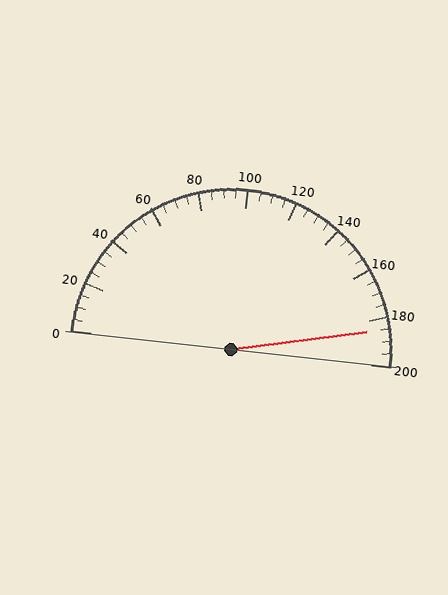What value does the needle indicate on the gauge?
The needle indicates approximately 185.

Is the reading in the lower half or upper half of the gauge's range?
The reading is in the upper half of the range (0 to 200).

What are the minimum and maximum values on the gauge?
The gauge ranges from 0 to 200.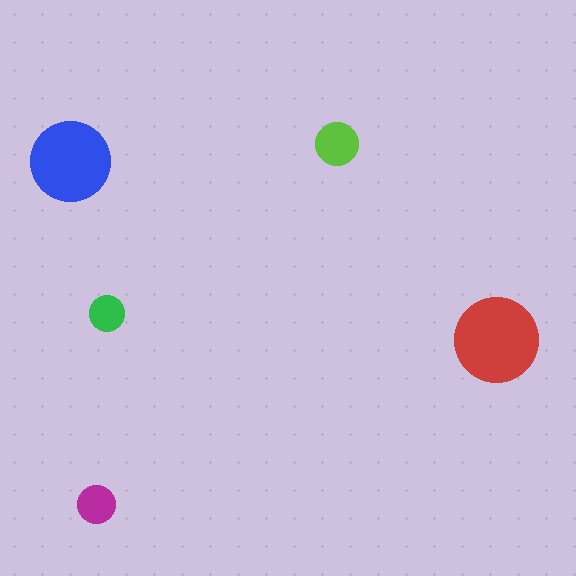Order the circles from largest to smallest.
the red one, the blue one, the lime one, the magenta one, the green one.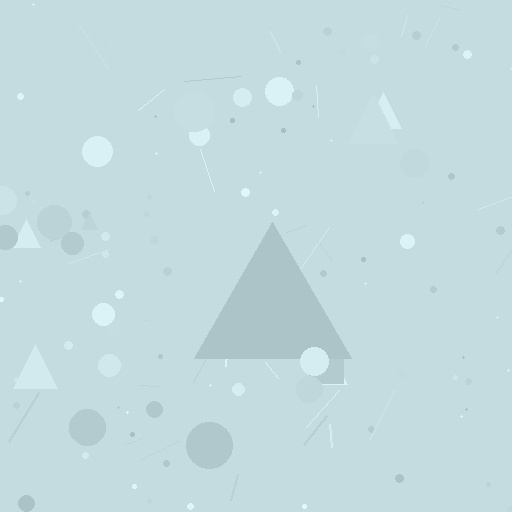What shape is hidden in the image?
A triangle is hidden in the image.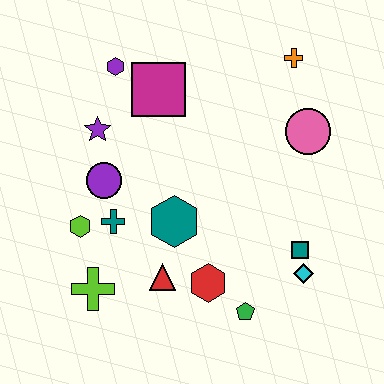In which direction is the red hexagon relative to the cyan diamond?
The red hexagon is to the left of the cyan diamond.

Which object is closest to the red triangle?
The red hexagon is closest to the red triangle.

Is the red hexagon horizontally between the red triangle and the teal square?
Yes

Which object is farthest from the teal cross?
The orange cross is farthest from the teal cross.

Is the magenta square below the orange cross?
Yes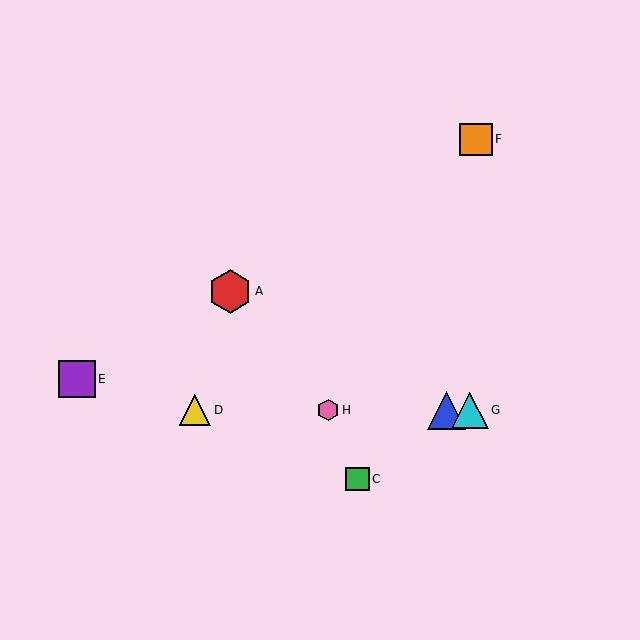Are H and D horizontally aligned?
Yes, both are at y≈410.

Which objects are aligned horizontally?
Objects B, D, G, H are aligned horizontally.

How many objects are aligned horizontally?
4 objects (B, D, G, H) are aligned horizontally.